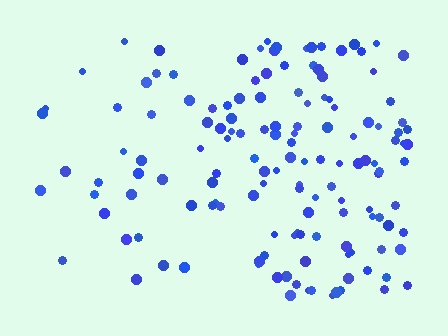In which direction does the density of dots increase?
From left to right, with the right side densest.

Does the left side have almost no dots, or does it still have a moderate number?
Still a moderate number, just noticeably fewer than the right.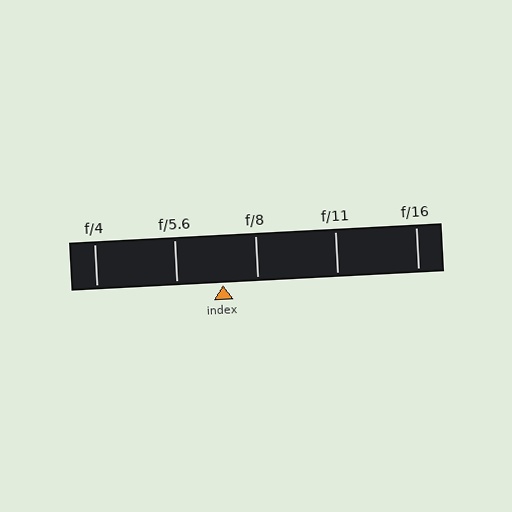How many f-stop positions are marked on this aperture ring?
There are 5 f-stop positions marked.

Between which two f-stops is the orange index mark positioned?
The index mark is between f/5.6 and f/8.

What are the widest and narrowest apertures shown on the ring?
The widest aperture shown is f/4 and the narrowest is f/16.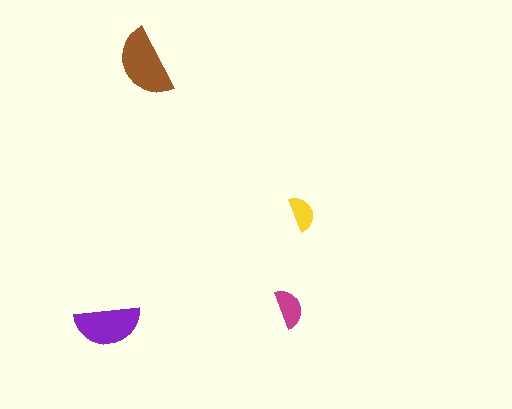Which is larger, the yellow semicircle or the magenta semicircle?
The magenta one.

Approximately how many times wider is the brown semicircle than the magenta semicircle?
About 2 times wider.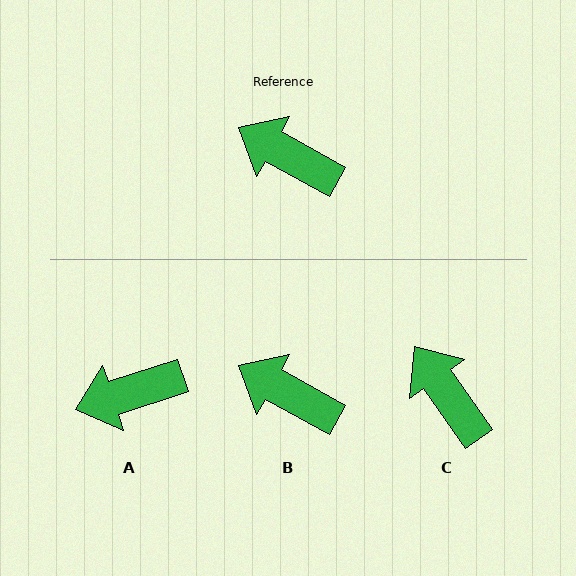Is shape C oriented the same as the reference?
No, it is off by about 26 degrees.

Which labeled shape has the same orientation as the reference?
B.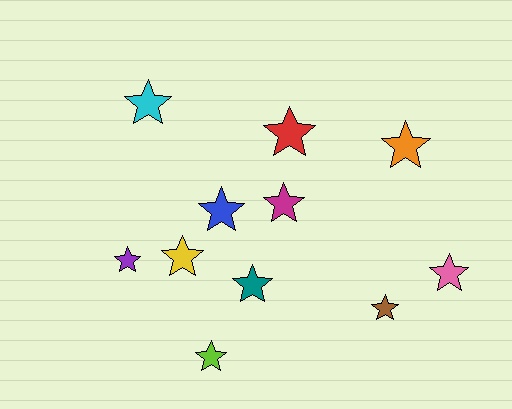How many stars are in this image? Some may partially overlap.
There are 11 stars.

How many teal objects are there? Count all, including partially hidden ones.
There is 1 teal object.